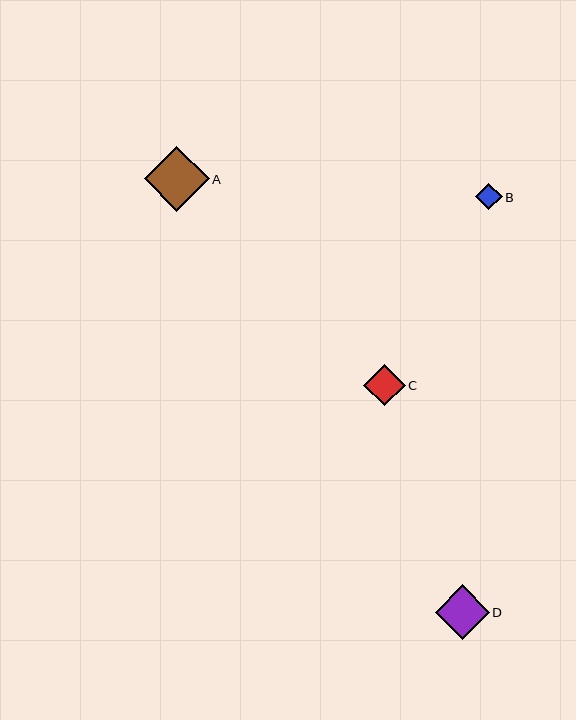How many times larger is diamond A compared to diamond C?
Diamond A is approximately 1.6 times the size of diamond C.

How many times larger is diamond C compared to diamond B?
Diamond C is approximately 1.6 times the size of diamond B.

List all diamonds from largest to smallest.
From largest to smallest: A, D, C, B.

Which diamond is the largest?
Diamond A is the largest with a size of approximately 65 pixels.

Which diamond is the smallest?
Diamond B is the smallest with a size of approximately 26 pixels.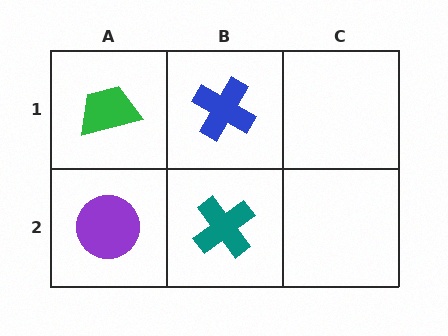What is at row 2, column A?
A purple circle.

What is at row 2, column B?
A teal cross.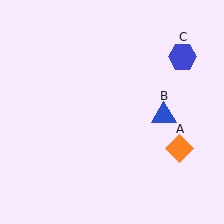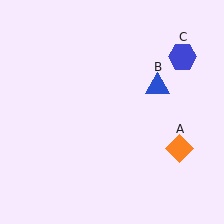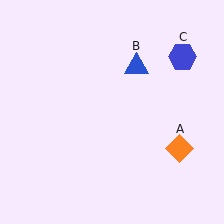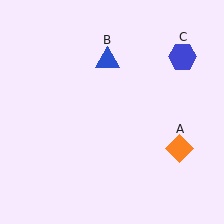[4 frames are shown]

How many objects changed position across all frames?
1 object changed position: blue triangle (object B).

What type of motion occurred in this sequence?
The blue triangle (object B) rotated counterclockwise around the center of the scene.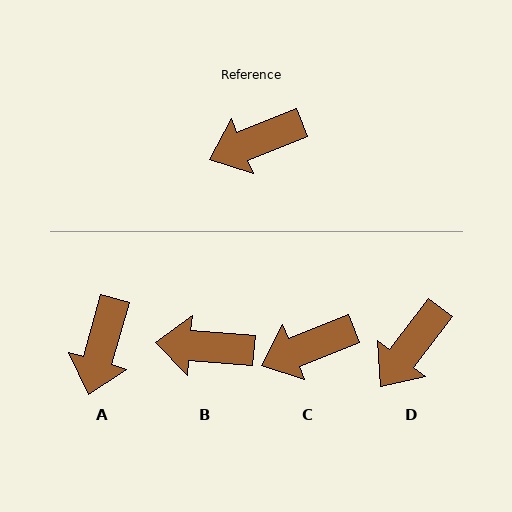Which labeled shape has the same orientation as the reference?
C.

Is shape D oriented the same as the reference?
No, it is off by about 31 degrees.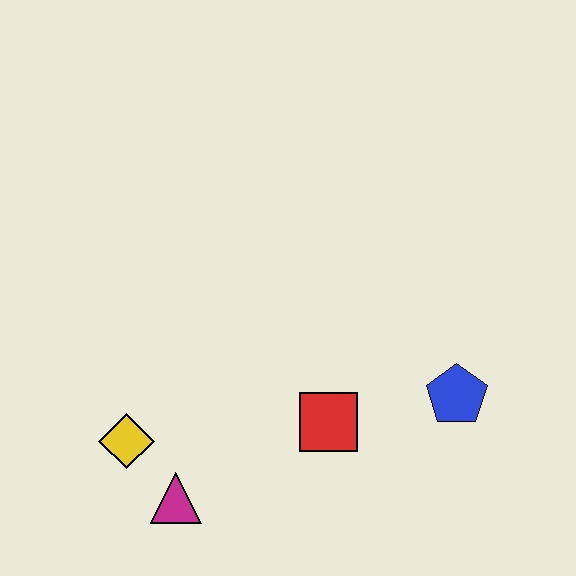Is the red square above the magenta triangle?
Yes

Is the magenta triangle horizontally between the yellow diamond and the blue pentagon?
Yes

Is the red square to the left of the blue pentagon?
Yes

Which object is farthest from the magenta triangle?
The blue pentagon is farthest from the magenta triangle.